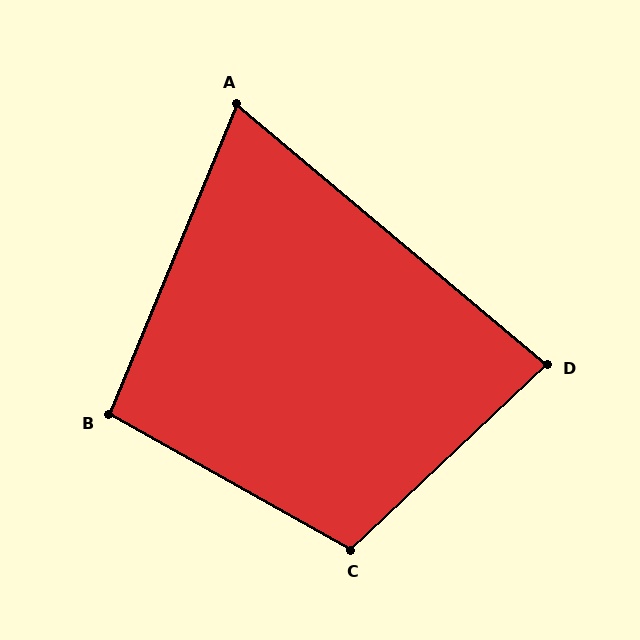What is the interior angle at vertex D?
Approximately 83 degrees (acute).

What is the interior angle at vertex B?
Approximately 97 degrees (obtuse).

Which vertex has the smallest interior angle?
A, at approximately 72 degrees.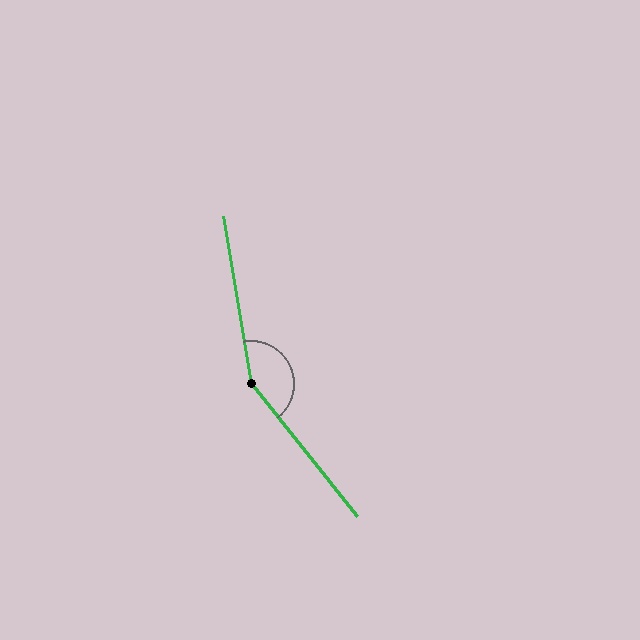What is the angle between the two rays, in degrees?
Approximately 151 degrees.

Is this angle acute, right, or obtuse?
It is obtuse.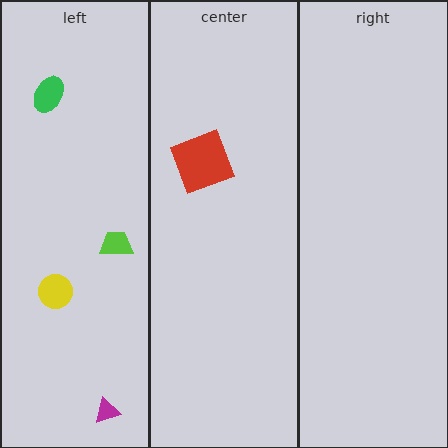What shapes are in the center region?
The red square.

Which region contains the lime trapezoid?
The left region.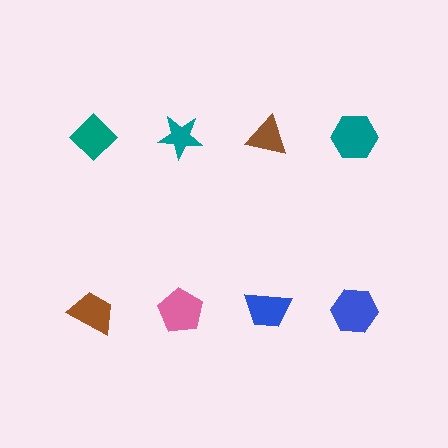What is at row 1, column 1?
A teal diamond.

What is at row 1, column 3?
A brown triangle.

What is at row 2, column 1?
A brown trapezoid.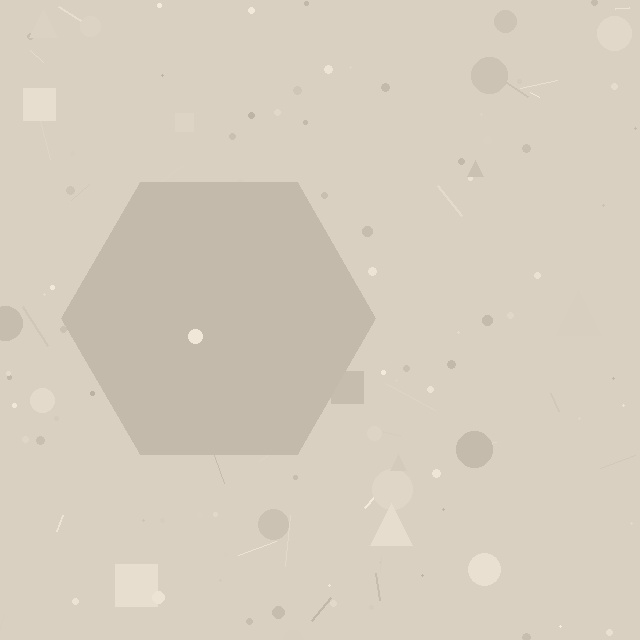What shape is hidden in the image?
A hexagon is hidden in the image.